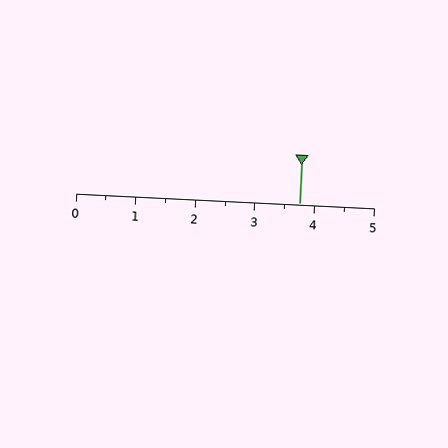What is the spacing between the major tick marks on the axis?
The major ticks are spaced 1 apart.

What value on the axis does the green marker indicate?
The marker indicates approximately 3.8.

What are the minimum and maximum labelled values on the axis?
The axis runs from 0 to 5.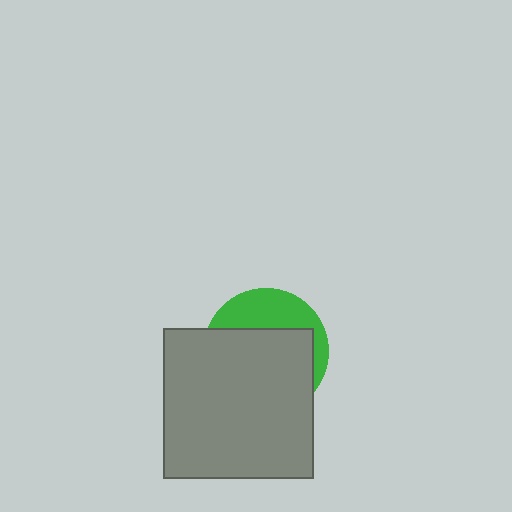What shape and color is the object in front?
The object in front is a gray square.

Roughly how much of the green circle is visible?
A small part of it is visible (roughly 33%).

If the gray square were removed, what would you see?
You would see the complete green circle.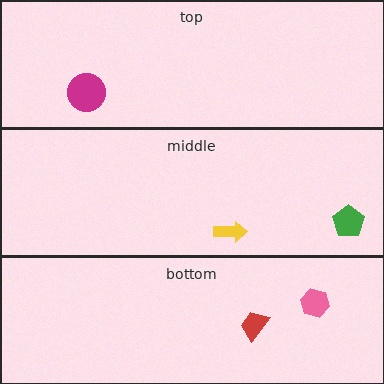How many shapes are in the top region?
1.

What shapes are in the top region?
The magenta circle.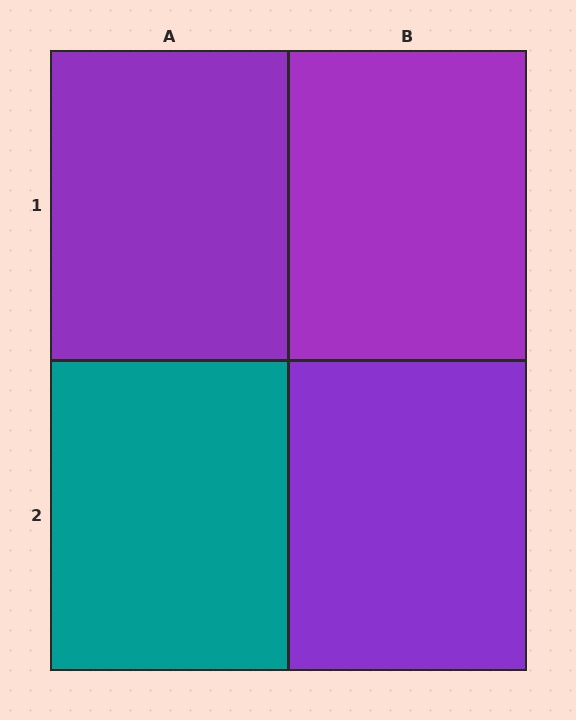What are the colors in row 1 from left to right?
Purple, purple.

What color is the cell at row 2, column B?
Purple.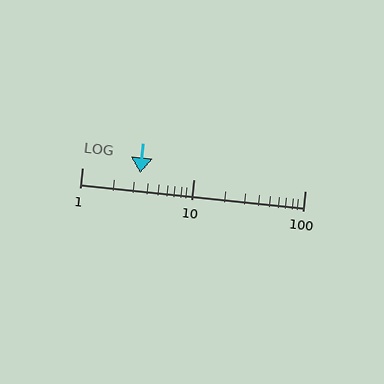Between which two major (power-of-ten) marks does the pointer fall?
The pointer is between 1 and 10.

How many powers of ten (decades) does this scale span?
The scale spans 2 decades, from 1 to 100.